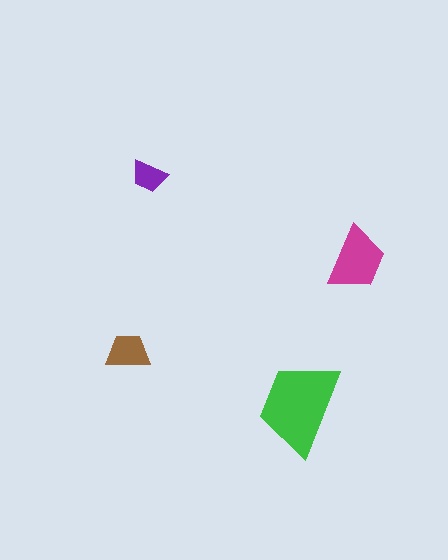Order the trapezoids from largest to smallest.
the green one, the magenta one, the brown one, the purple one.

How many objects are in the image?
There are 4 objects in the image.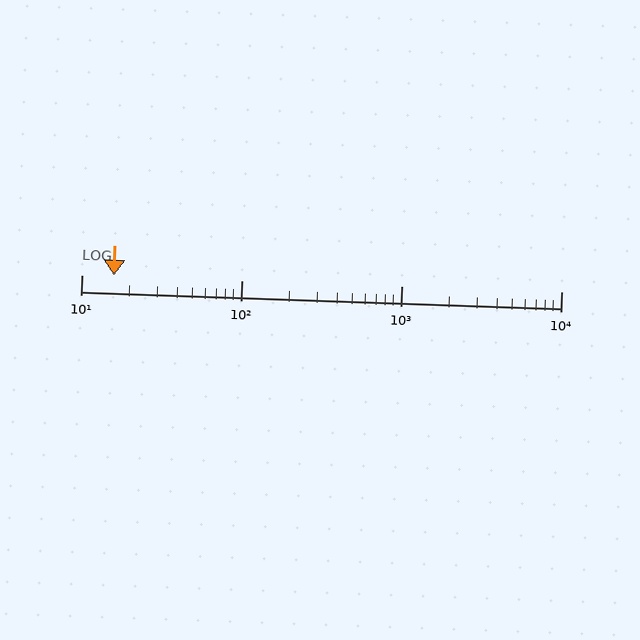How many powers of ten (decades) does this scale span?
The scale spans 3 decades, from 10 to 10000.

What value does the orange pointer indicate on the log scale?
The pointer indicates approximately 16.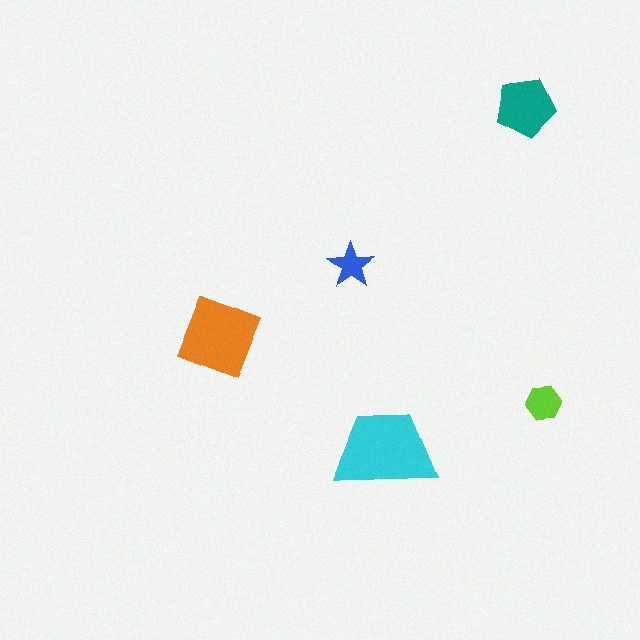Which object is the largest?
The cyan trapezoid.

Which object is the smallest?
The blue star.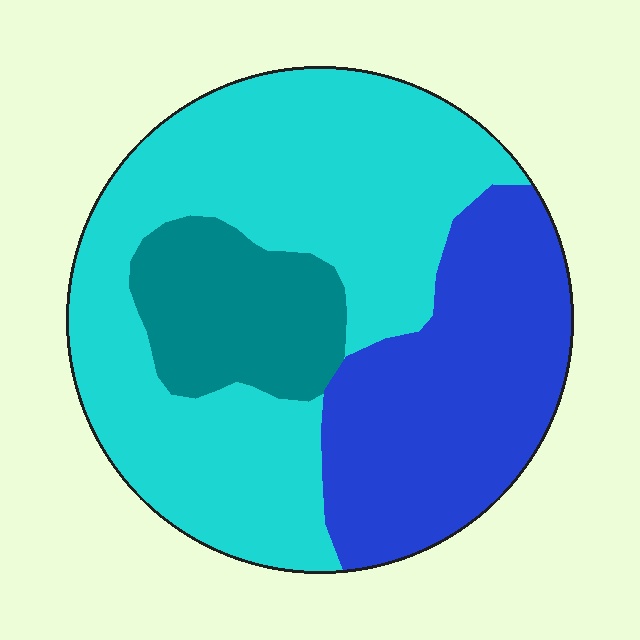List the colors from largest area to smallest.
From largest to smallest: cyan, blue, teal.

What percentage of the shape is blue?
Blue covers around 30% of the shape.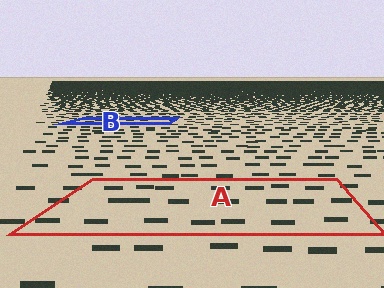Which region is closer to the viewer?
Region A is closer. The texture elements there are larger and more spread out.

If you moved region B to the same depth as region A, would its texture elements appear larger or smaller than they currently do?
They would appear larger. At a closer depth, the same texture elements are projected at a bigger on-screen size.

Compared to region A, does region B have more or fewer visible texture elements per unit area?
Region B has more texture elements per unit area — they are packed more densely because it is farther away.